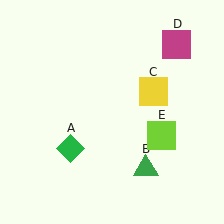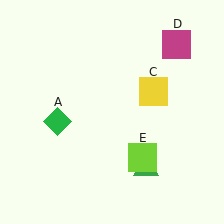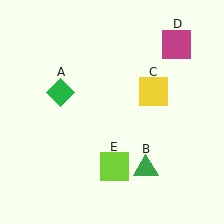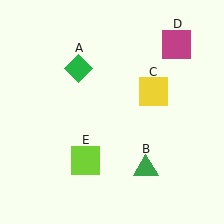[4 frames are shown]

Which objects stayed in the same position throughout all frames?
Green triangle (object B) and yellow square (object C) and magenta square (object D) remained stationary.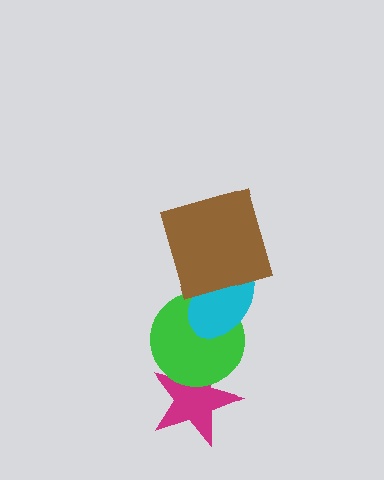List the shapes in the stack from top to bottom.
From top to bottom: the brown square, the cyan ellipse, the green circle, the magenta star.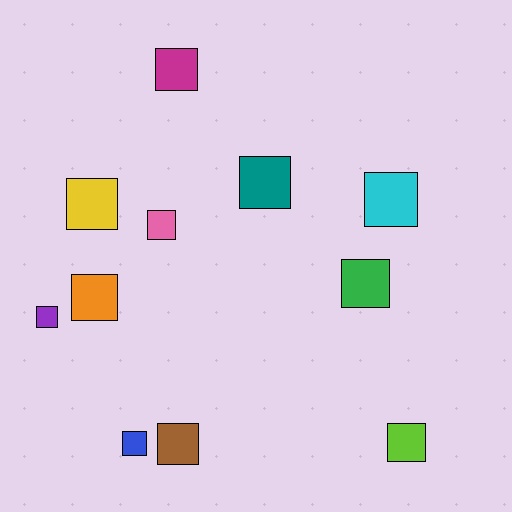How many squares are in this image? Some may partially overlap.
There are 11 squares.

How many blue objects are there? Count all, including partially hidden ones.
There is 1 blue object.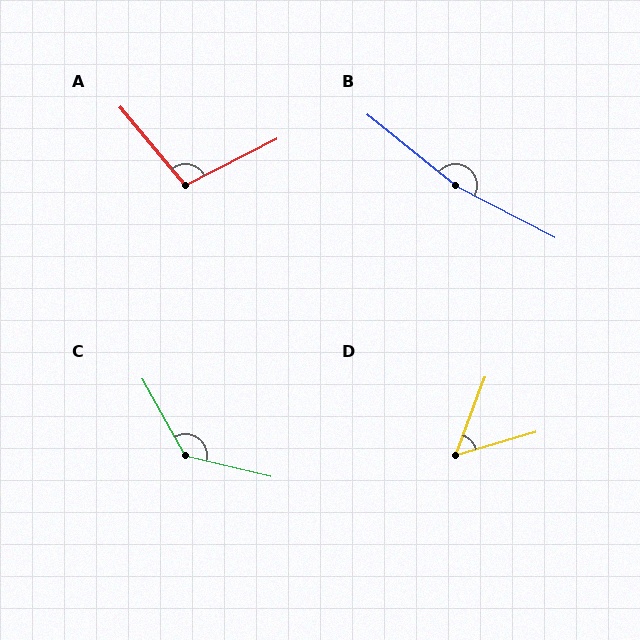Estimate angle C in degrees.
Approximately 133 degrees.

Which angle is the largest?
B, at approximately 168 degrees.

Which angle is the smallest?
D, at approximately 54 degrees.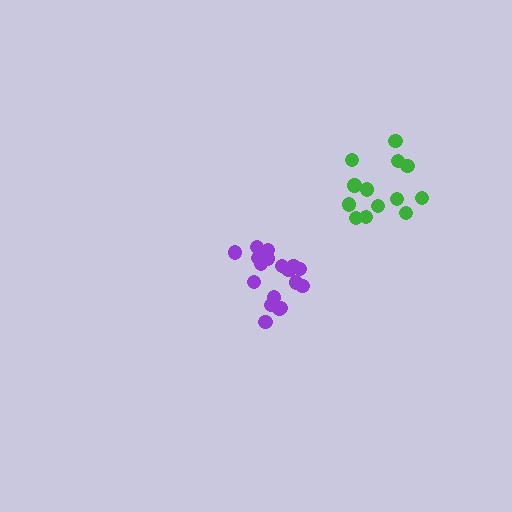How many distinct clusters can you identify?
There are 2 distinct clusters.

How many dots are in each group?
Group 1: 19 dots, Group 2: 13 dots (32 total).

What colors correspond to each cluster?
The clusters are colored: purple, green.